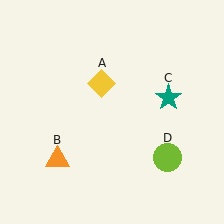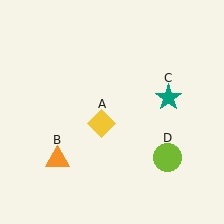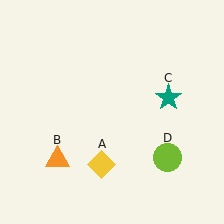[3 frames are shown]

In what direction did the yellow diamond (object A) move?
The yellow diamond (object A) moved down.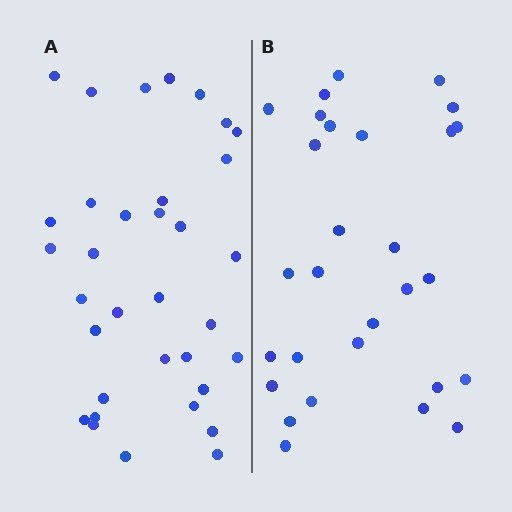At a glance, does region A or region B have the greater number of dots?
Region A (the left region) has more dots.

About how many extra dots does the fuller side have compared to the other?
Region A has about 5 more dots than region B.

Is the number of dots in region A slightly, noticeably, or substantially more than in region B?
Region A has only slightly more — the two regions are fairly close. The ratio is roughly 1.2 to 1.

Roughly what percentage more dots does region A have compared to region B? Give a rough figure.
About 15% more.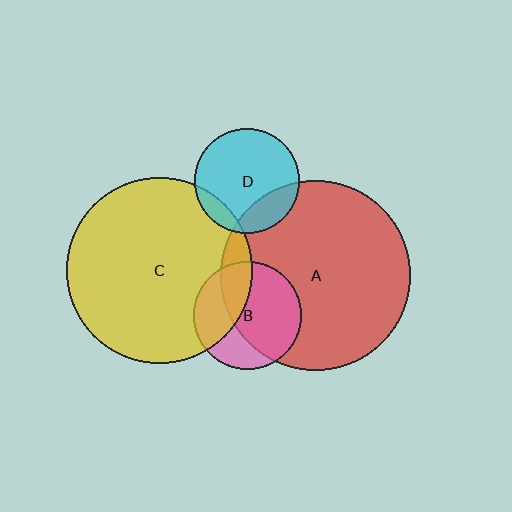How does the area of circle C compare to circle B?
Approximately 3.0 times.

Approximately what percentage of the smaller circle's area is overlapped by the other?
Approximately 10%.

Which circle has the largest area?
Circle A (red).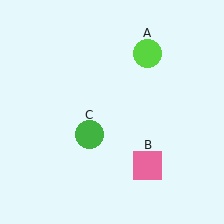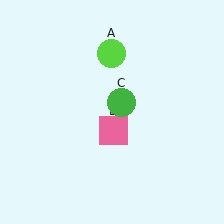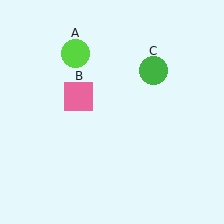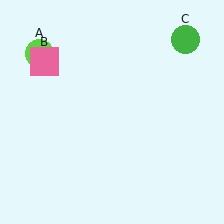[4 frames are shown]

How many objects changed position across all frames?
3 objects changed position: lime circle (object A), pink square (object B), green circle (object C).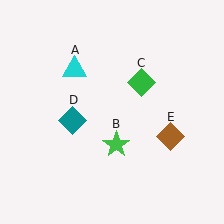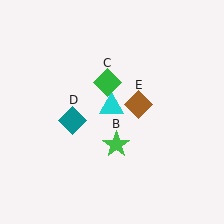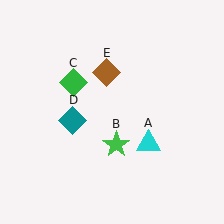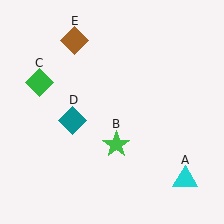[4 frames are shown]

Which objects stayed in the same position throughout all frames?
Green star (object B) and teal diamond (object D) remained stationary.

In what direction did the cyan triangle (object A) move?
The cyan triangle (object A) moved down and to the right.